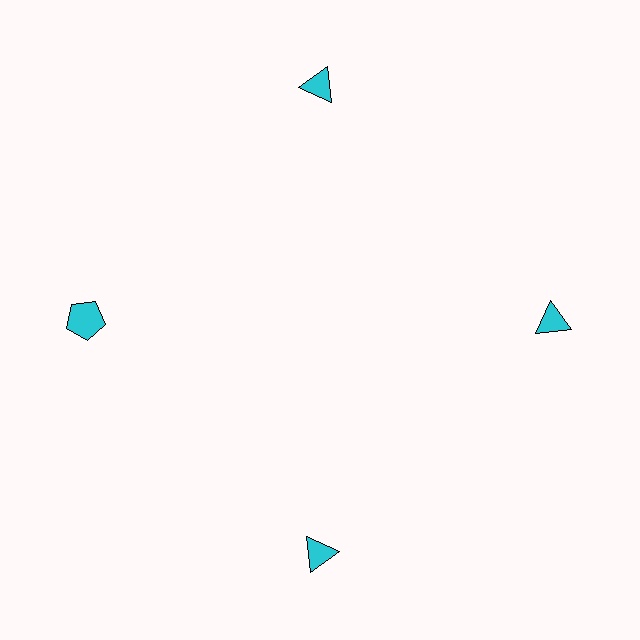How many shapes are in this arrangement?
There are 4 shapes arranged in a ring pattern.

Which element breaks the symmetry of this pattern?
The cyan pentagon at roughly the 9 o'clock position breaks the symmetry. All other shapes are cyan triangles.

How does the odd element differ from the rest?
It has a different shape: pentagon instead of triangle.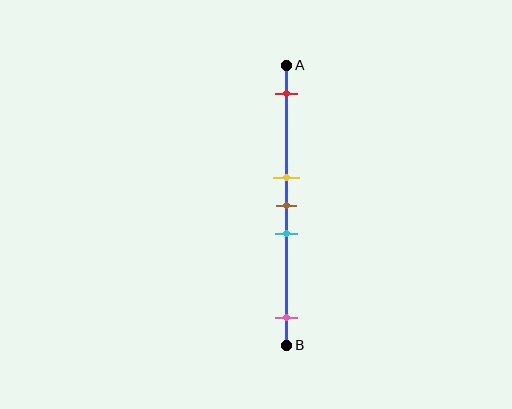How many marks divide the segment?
There are 5 marks dividing the segment.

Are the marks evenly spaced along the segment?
No, the marks are not evenly spaced.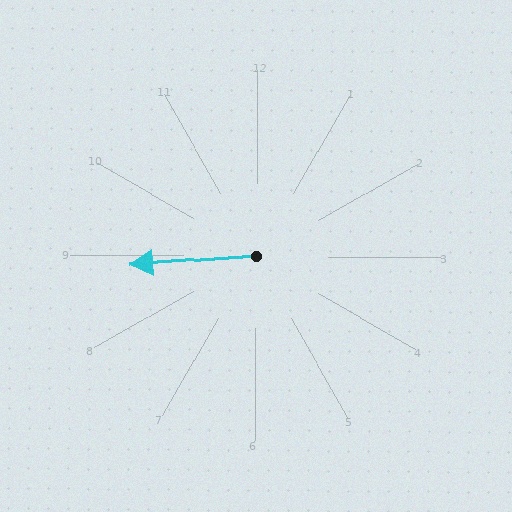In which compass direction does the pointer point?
West.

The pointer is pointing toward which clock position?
Roughly 9 o'clock.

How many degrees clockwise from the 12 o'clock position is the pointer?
Approximately 266 degrees.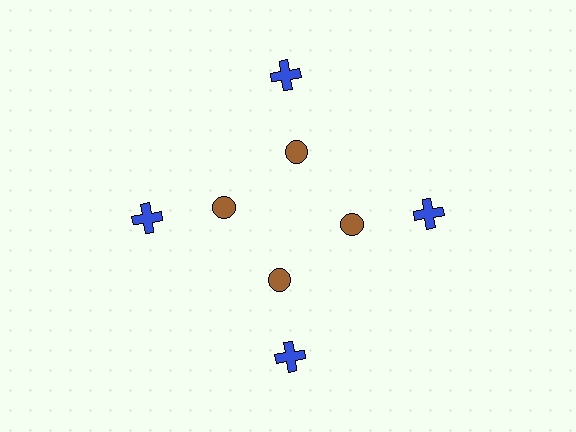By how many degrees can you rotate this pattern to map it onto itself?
The pattern maps onto itself every 90 degrees of rotation.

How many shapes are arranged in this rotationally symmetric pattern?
There are 8 shapes, arranged in 4 groups of 2.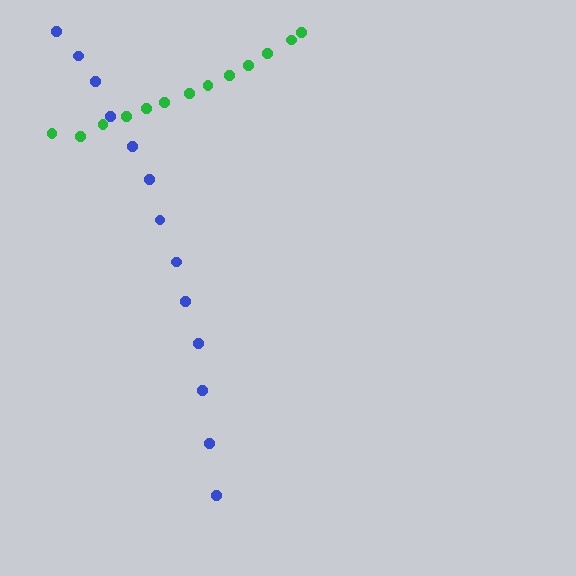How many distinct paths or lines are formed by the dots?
There are 2 distinct paths.